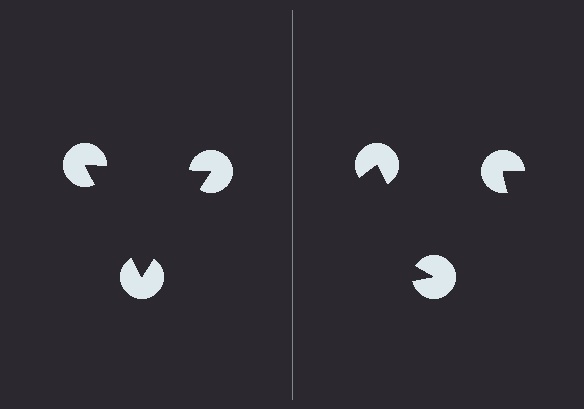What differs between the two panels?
The pac-man discs are positioned identically on both sides; only the wedge orientations differ. On the left they align to a triangle; on the right they are misaligned.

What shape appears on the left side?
An illusory triangle.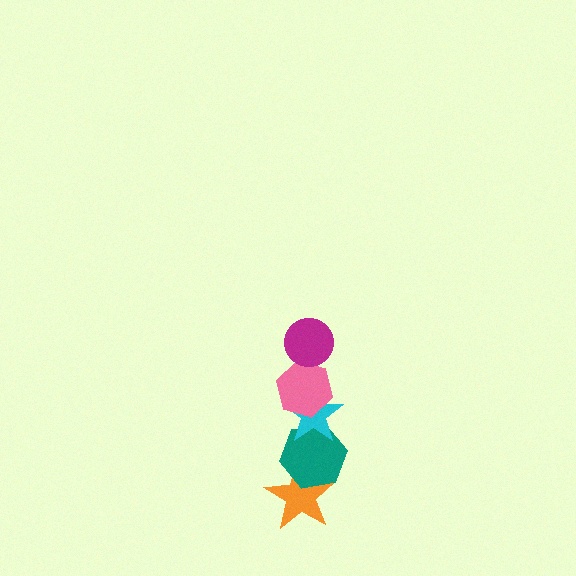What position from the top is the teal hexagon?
The teal hexagon is 4th from the top.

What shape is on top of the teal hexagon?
The cyan star is on top of the teal hexagon.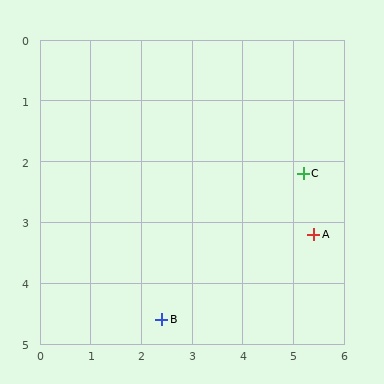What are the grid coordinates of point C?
Point C is at approximately (5.2, 2.2).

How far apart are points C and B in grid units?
Points C and B are about 3.7 grid units apart.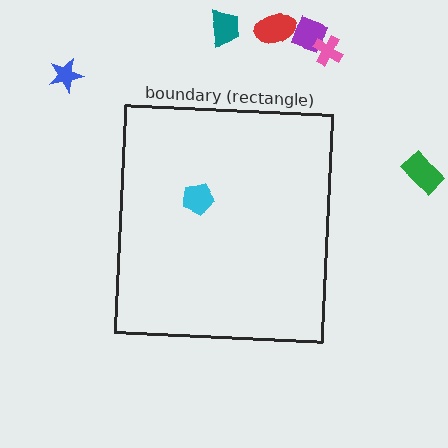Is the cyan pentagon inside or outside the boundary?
Inside.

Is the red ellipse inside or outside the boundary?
Outside.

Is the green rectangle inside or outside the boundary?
Outside.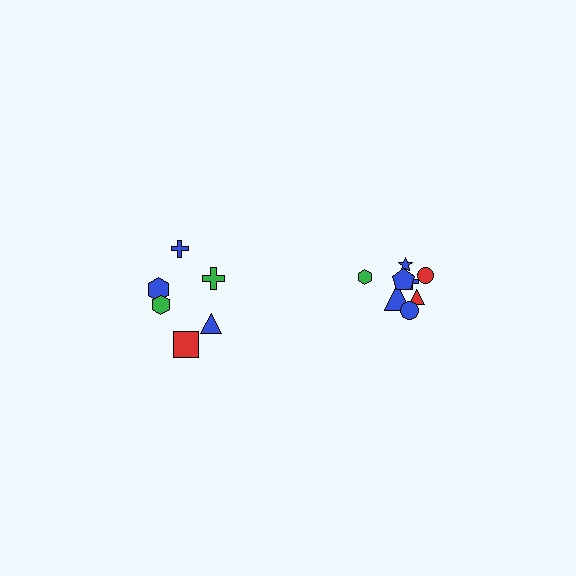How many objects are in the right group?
There are 8 objects.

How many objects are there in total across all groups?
There are 14 objects.